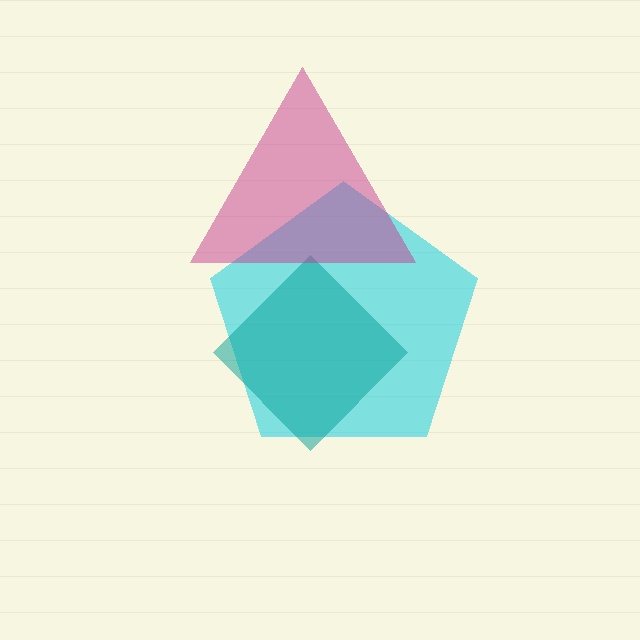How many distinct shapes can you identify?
There are 3 distinct shapes: a cyan pentagon, a teal diamond, a magenta triangle.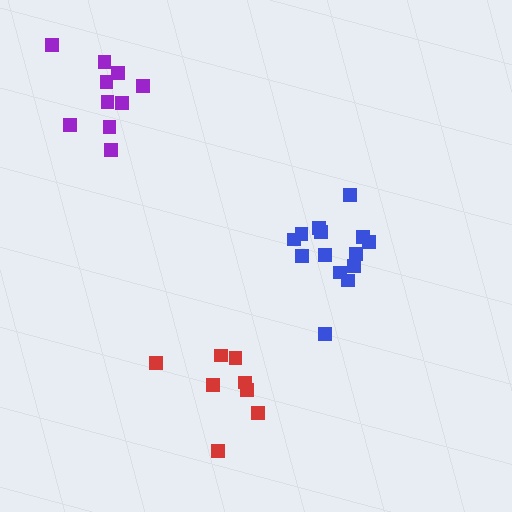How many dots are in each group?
Group 1: 14 dots, Group 2: 8 dots, Group 3: 10 dots (32 total).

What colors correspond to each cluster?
The clusters are colored: blue, red, purple.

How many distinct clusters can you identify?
There are 3 distinct clusters.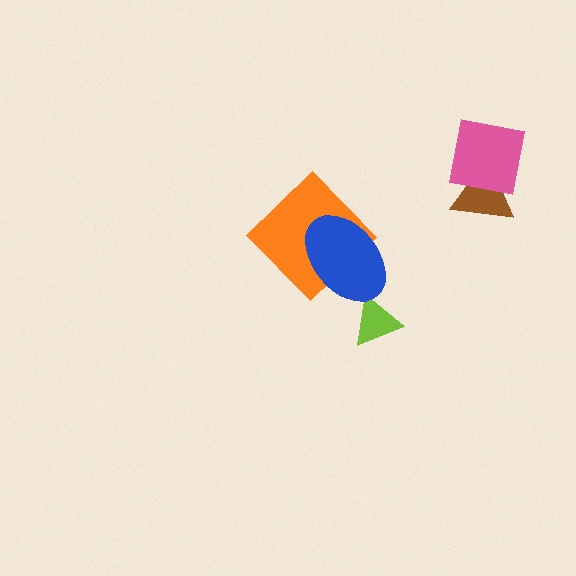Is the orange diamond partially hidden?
Yes, it is partially covered by another shape.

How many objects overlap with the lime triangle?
1 object overlaps with the lime triangle.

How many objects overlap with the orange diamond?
1 object overlaps with the orange diamond.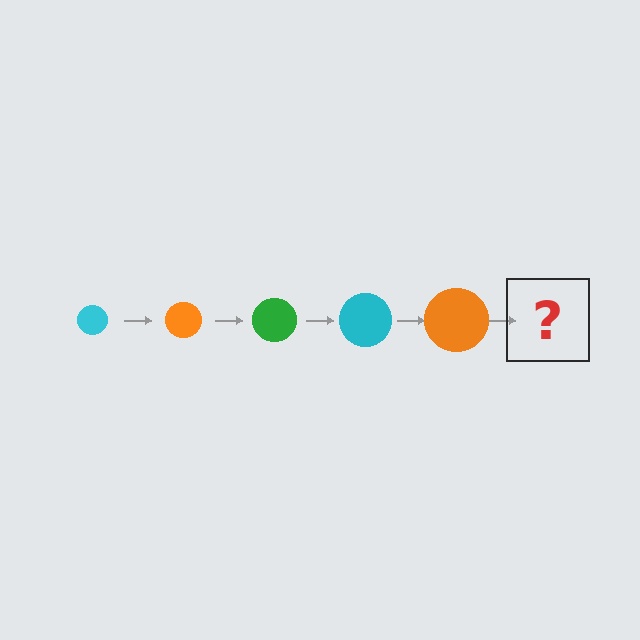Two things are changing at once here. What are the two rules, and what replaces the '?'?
The two rules are that the circle grows larger each step and the color cycles through cyan, orange, and green. The '?' should be a green circle, larger than the previous one.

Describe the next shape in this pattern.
It should be a green circle, larger than the previous one.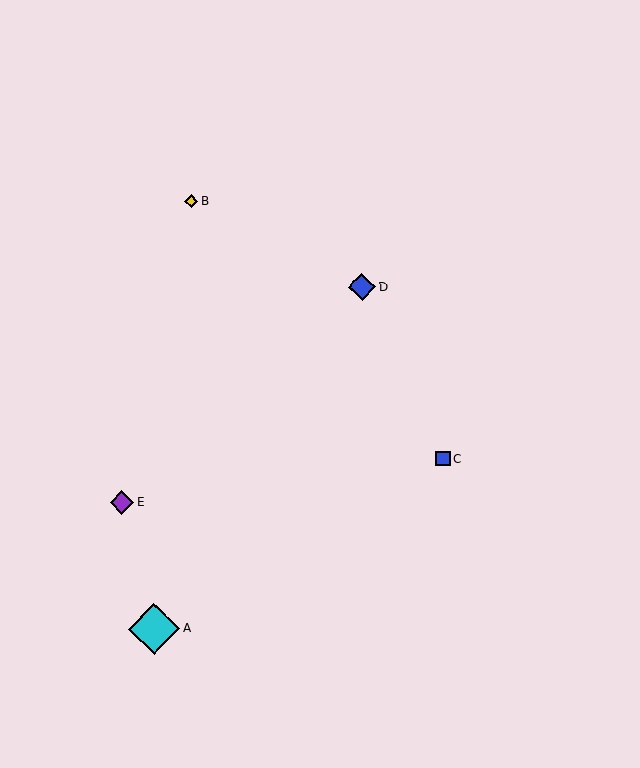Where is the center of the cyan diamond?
The center of the cyan diamond is at (154, 629).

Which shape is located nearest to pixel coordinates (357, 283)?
The blue diamond (labeled D) at (362, 287) is nearest to that location.